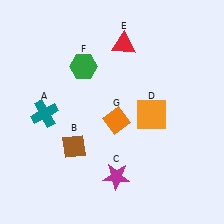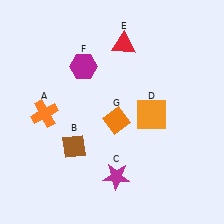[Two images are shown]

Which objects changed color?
A changed from teal to orange. F changed from green to magenta.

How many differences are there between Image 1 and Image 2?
There are 2 differences between the two images.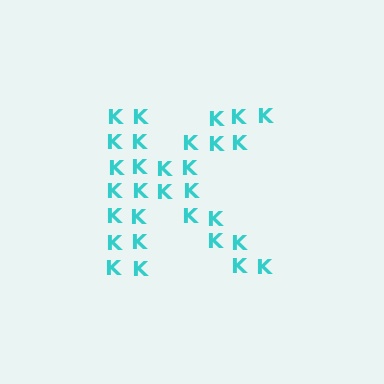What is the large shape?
The large shape is the letter K.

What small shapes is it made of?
It is made of small letter K's.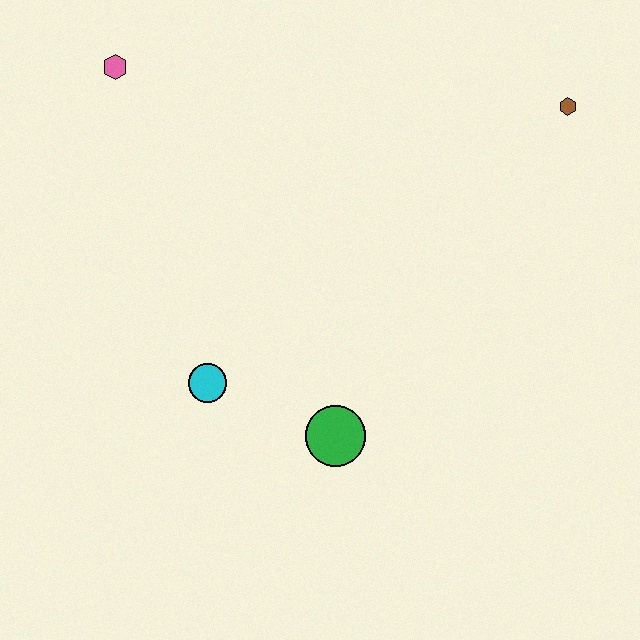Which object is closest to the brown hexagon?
The green circle is closest to the brown hexagon.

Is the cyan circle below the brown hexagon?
Yes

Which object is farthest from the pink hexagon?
The brown hexagon is farthest from the pink hexagon.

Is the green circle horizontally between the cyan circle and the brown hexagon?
Yes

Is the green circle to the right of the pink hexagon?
Yes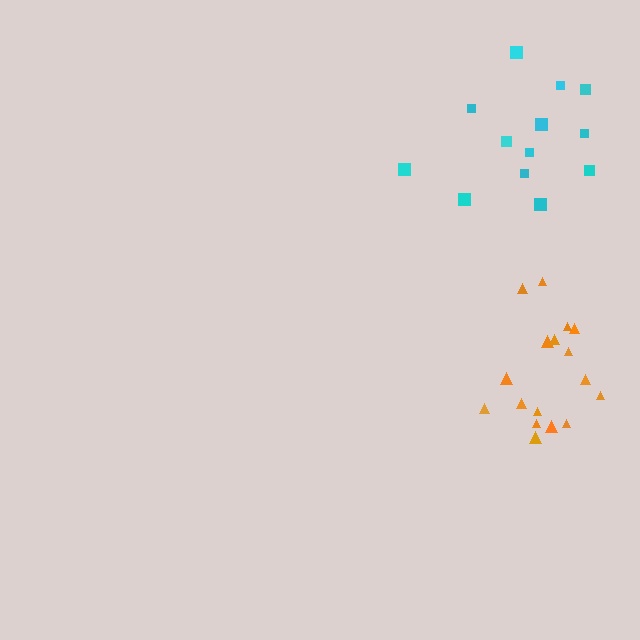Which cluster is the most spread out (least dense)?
Cyan.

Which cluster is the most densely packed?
Orange.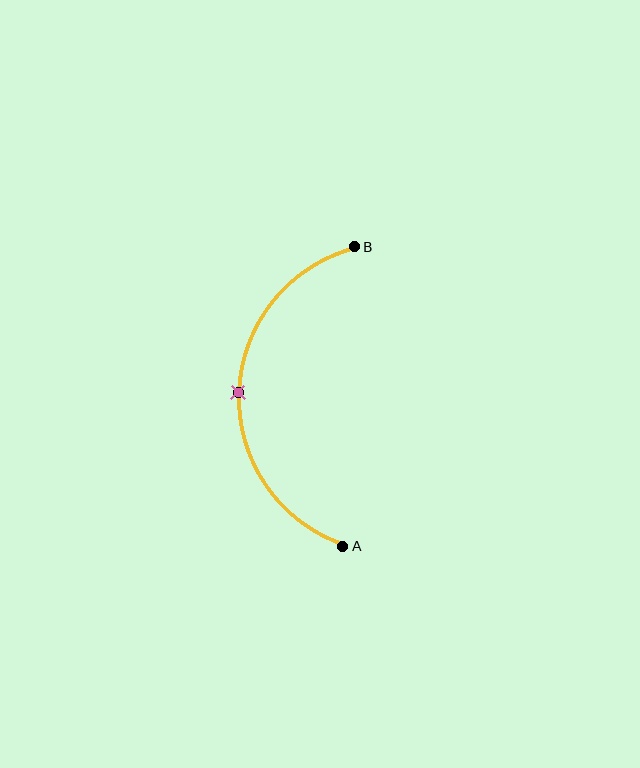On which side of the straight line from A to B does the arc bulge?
The arc bulges to the left of the straight line connecting A and B.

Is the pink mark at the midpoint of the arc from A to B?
Yes. The pink mark lies on the arc at equal arc-length from both A and B — it is the arc midpoint.